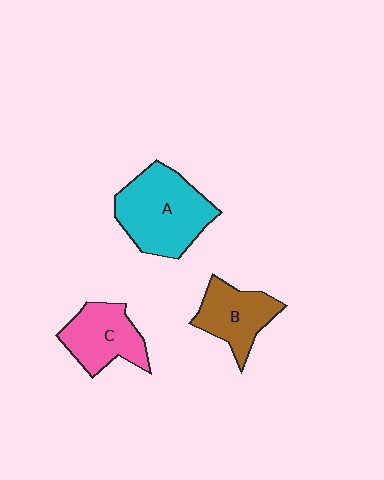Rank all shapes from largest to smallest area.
From largest to smallest: A (cyan), C (pink), B (brown).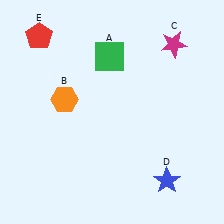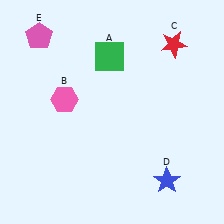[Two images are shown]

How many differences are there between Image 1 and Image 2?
There are 3 differences between the two images.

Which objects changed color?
B changed from orange to pink. C changed from magenta to red. E changed from red to pink.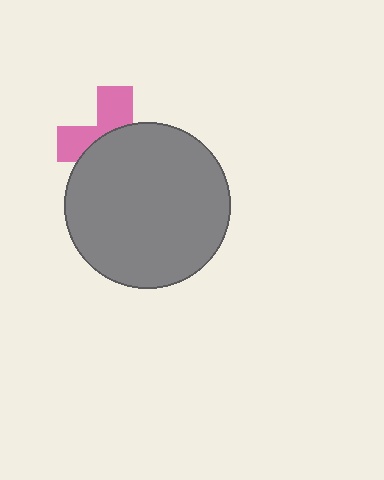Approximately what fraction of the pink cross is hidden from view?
Roughly 61% of the pink cross is hidden behind the gray circle.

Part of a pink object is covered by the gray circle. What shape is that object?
It is a cross.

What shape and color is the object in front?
The object in front is a gray circle.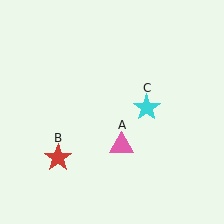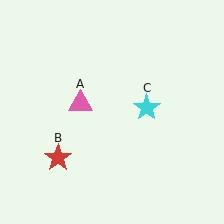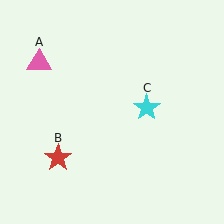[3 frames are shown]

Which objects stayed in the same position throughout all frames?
Red star (object B) and cyan star (object C) remained stationary.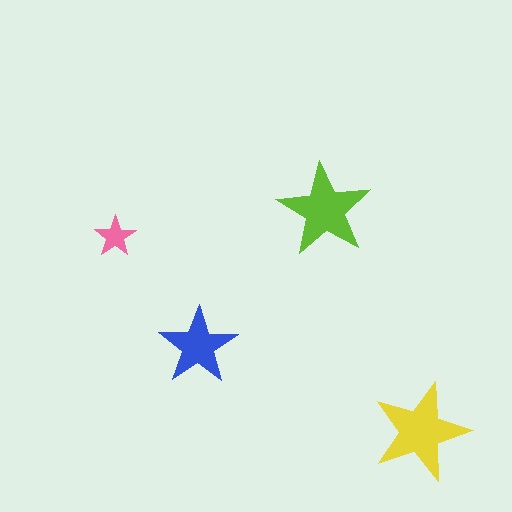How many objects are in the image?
There are 4 objects in the image.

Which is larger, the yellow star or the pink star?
The yellow one.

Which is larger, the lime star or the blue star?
The lime one.